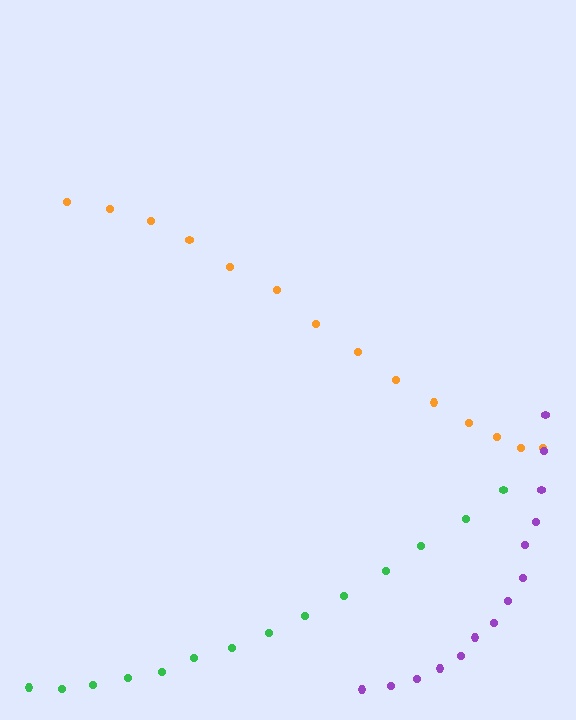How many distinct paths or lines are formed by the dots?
There are 3 distinct paths.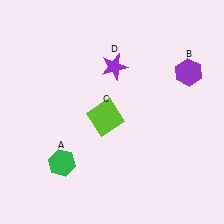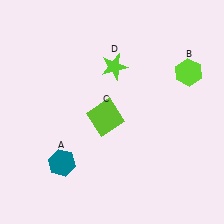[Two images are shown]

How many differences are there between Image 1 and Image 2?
There are 3 differences between the two images.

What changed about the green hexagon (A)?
In Image 1, A is green. In Image 2, it changed to teal.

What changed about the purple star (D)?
In Image 1, D is purple. In Image 2, it changed to lime.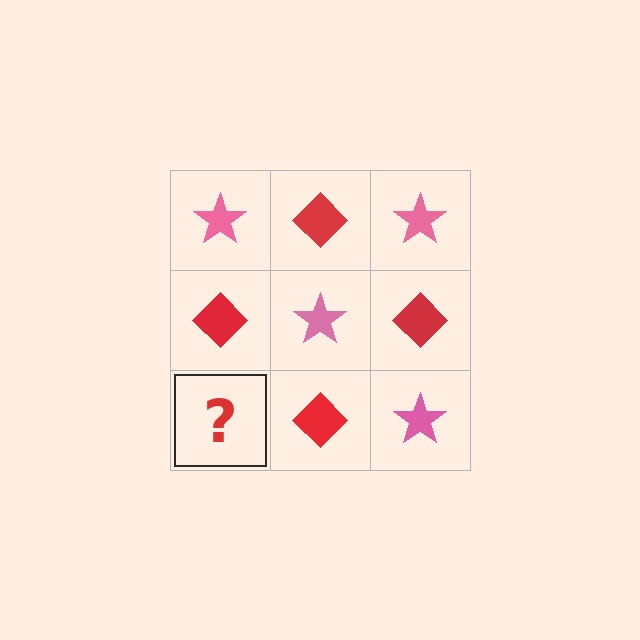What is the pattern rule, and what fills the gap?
The rule is that it alternates pink star and red diamond in a checkerboard pattern. The gap should be filled with a pink star.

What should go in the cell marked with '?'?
The missing cell should contain a pink star.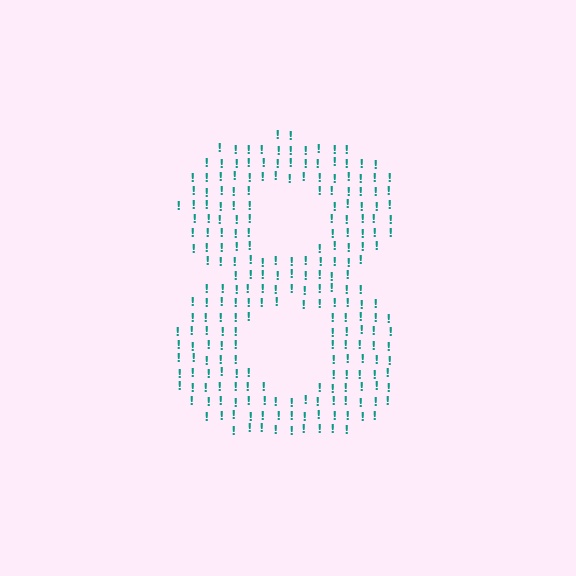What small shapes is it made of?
It is made of small exclamation marks.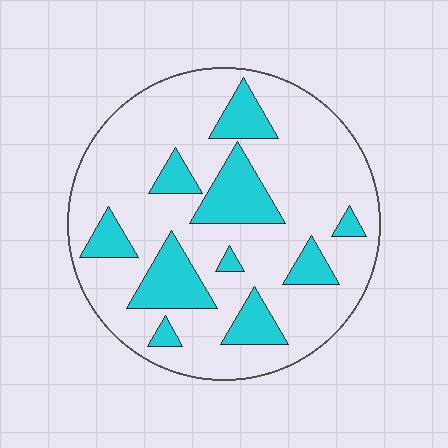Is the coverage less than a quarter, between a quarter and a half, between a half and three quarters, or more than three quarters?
Less than a quarter.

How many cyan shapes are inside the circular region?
10.